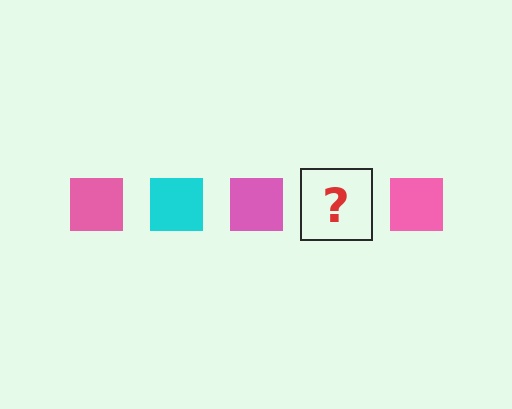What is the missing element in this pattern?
The missing element is a cyan square.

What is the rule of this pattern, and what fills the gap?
The rule is that the pattern cycles through pink, cyan squares. The gap should be filled with a cyan square.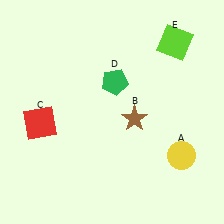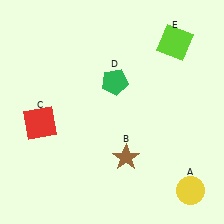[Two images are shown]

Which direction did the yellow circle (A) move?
The yellow circle (A) moved down.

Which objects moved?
The objects that moved are: the yellow circle (A), the brown star (B).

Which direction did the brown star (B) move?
The brown star (B) moved down.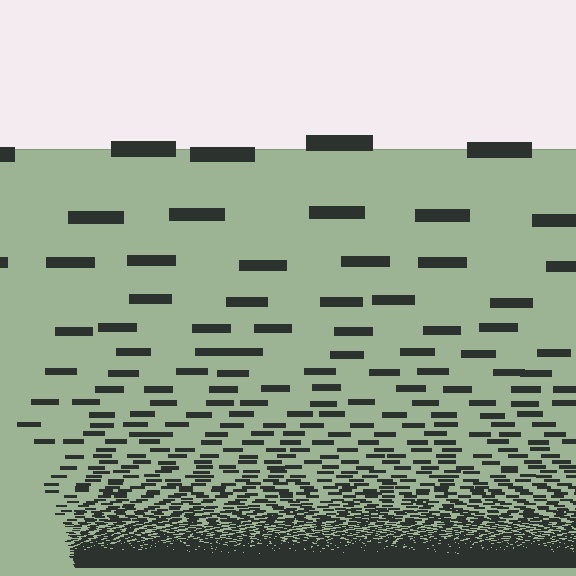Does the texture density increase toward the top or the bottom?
Density increases toward the bottom.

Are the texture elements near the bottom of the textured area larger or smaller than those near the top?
Smaller. The gradient is inverted — elements near the bottom are smaller and denser.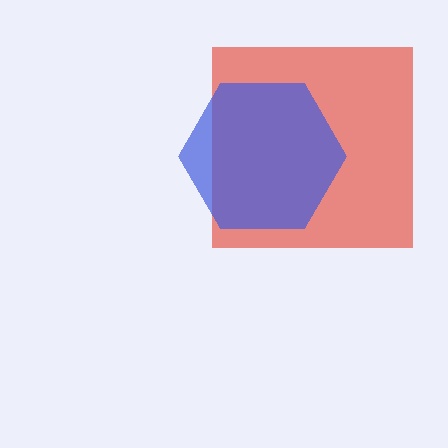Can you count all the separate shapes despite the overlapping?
Yes, there are 2 separate shapes.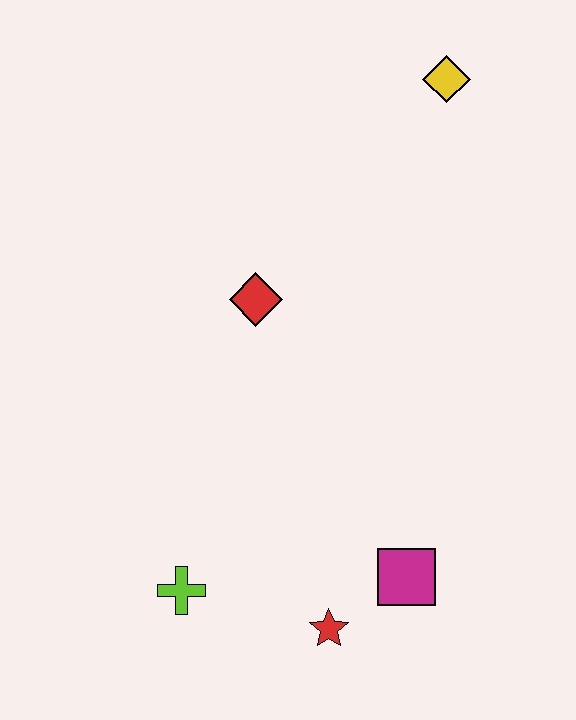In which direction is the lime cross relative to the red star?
The lime cross is to the left of the red star.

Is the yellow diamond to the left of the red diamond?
No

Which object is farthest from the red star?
The yellow diamond is farthest from the red star.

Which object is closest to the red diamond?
The yellow diamond is closest to the red diamond.